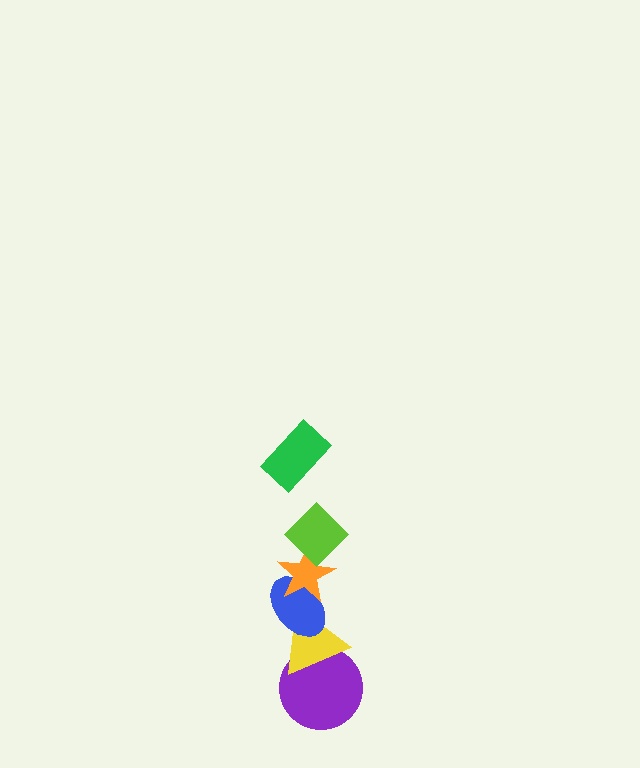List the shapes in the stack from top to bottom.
From top to bottom: the green rectangle, the lime diamond, the orange star, the blue ellipse, the yellow triangle, the purple circle.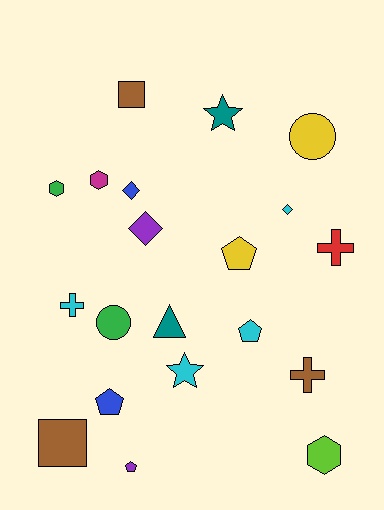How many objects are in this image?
There are 20 objects.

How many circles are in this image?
There are 2 circles.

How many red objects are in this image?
There is 1 red object.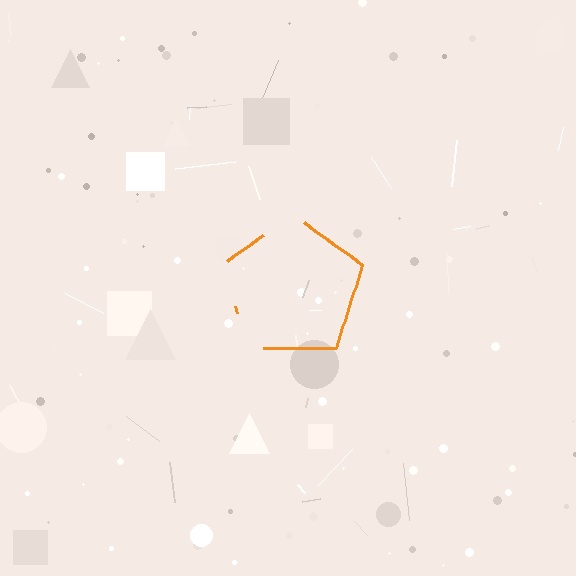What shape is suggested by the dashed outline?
The dashed outline suggests a pentagon.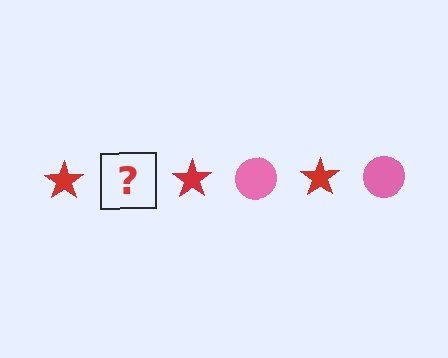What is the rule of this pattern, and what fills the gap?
The rule is that the pattern alternates between red star and pink circle. The gap should be filled with a pink circle.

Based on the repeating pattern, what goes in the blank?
The blank should be a pink circle.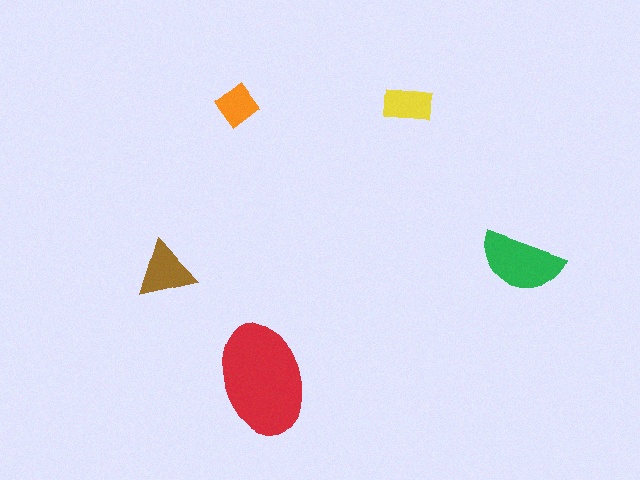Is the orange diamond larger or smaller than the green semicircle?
Smaller.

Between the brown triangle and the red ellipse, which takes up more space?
The red ellipse.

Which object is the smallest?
The orange diamond.